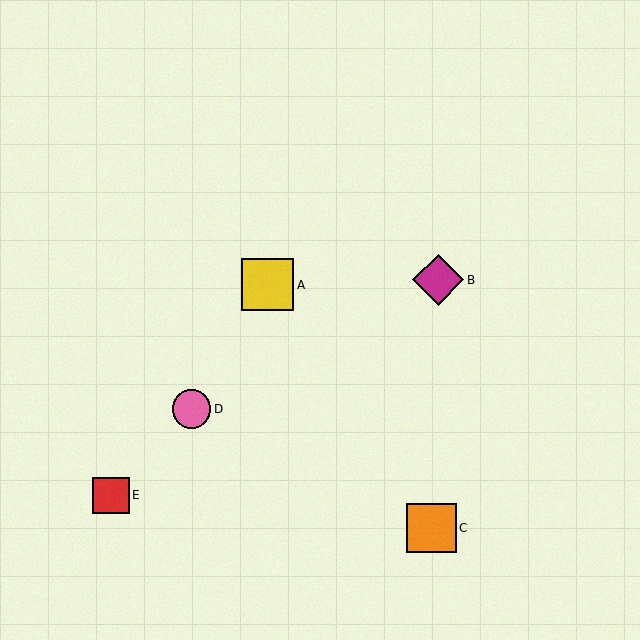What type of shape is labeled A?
Shape A is a yellow square.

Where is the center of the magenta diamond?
The center of the magenta diamond is at (438, 280).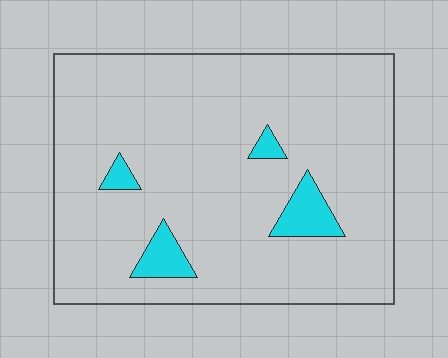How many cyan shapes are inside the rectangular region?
4.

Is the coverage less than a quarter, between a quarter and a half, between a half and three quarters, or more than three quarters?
Less than a quarter.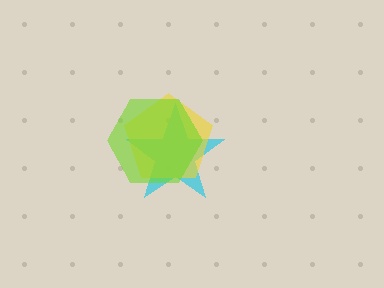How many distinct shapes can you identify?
There are 3 distinct shapes: a cyan star, a yellow pentagon, a lime hexagon.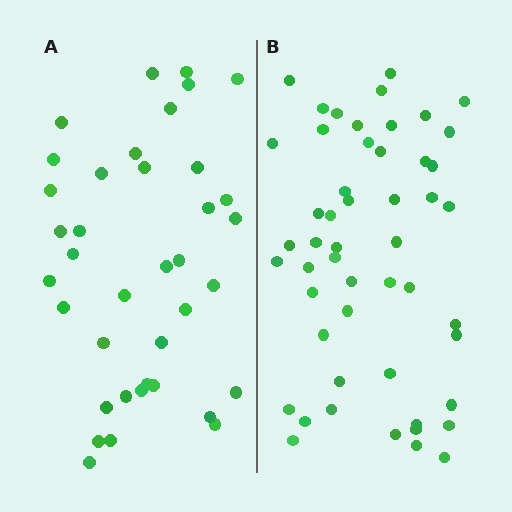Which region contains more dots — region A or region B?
Region B (the right region) has more dots.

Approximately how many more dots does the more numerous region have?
Region B has approximately 15 more dots than region A.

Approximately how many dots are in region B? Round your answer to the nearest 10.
About 50 dots. (The exact count is 51, which rounds to 50.)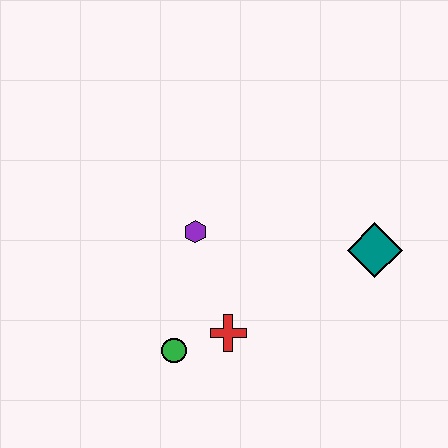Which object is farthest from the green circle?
The teal diamond is farthest from the green circle.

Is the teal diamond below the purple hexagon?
Yes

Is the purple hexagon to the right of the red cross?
No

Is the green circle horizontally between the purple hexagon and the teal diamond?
No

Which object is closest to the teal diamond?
The red cross is closest to the teal diamond.